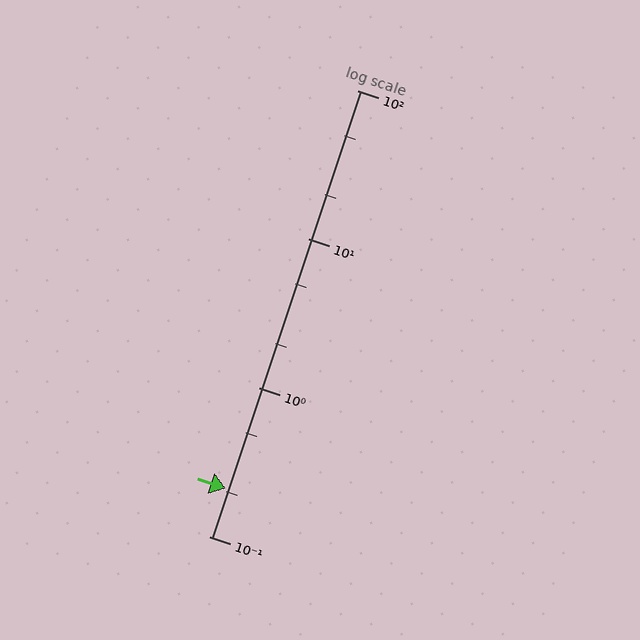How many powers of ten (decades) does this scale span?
The scale spans 3 decades, from 0.1 to 100.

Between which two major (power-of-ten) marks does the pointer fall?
The pointer is between 0.1 and 1.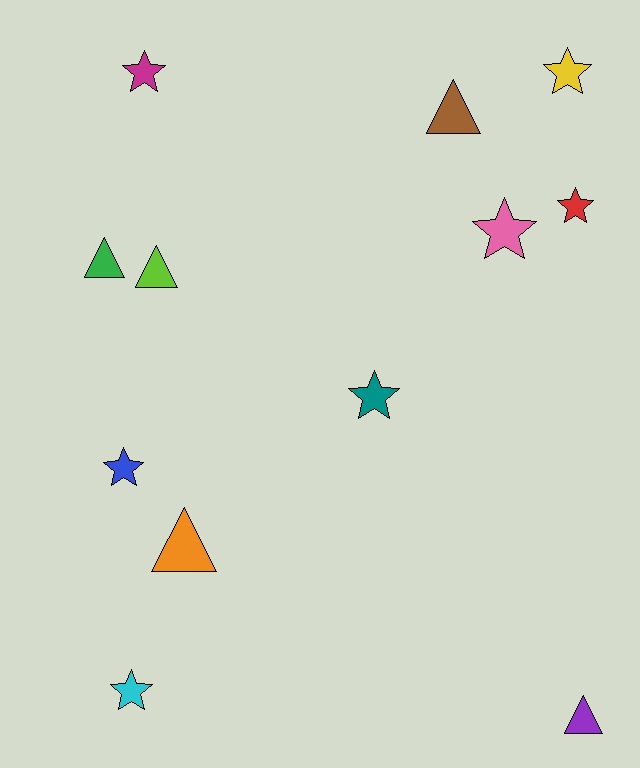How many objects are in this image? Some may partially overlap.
There are 12 objects.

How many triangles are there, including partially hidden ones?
There are 5 triangles.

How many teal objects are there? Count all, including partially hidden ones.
There is 1 teal object.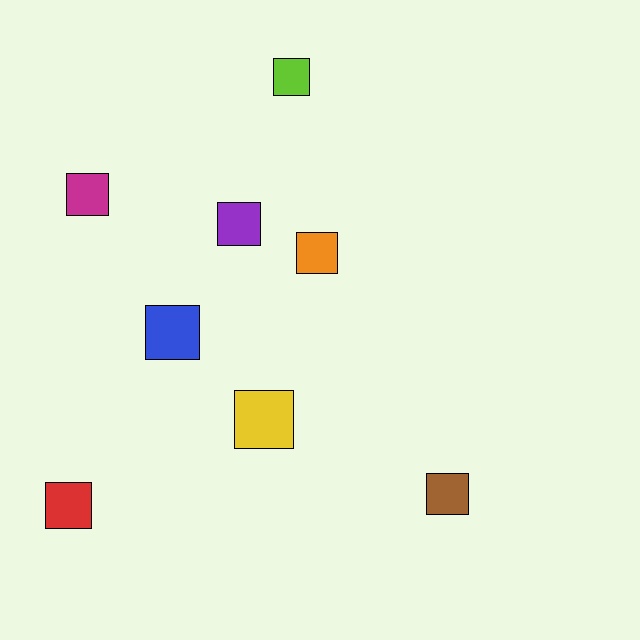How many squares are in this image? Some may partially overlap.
There are 8 squares.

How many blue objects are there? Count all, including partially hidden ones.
There is 1 blue object.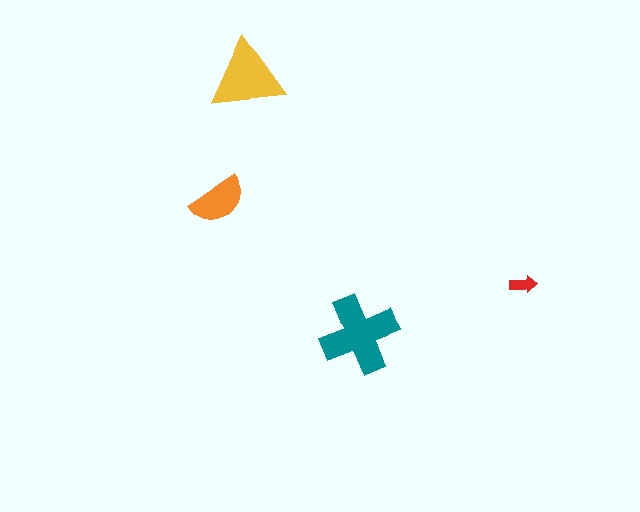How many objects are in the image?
There are 4 objects in the image.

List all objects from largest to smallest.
The teal cross, the yellow triangle, the orange semicircle, the red arrow.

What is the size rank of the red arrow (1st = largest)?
4th.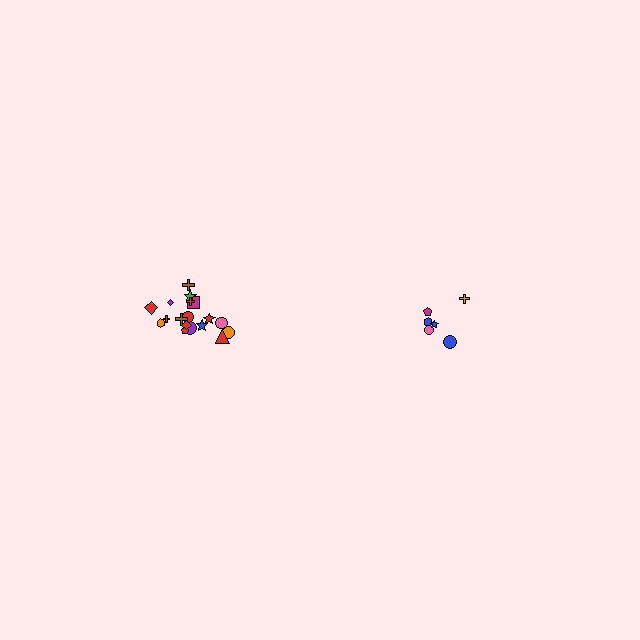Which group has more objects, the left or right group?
The left group.